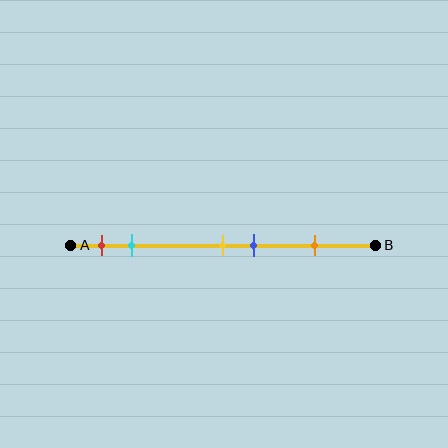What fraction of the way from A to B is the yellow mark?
The yellow mark is approximately 50% (0.5) of the way from A to B.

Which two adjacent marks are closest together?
The yellow and blue marks are the closest adjacent pair.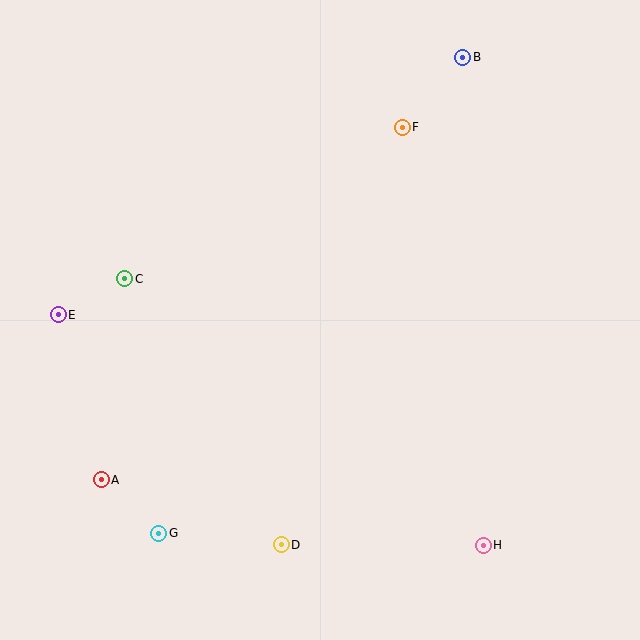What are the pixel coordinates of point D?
Point D is at (281, 545).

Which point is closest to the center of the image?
Point C at (125, 279) is closest to the center.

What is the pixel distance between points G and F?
The distance between G and F is 474 pixels.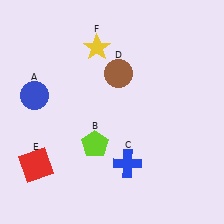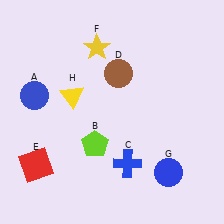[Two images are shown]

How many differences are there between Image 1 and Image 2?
There are 2 differences between the two images.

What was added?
A blue circle (G), a yellow triangle (H) were added in Image 2.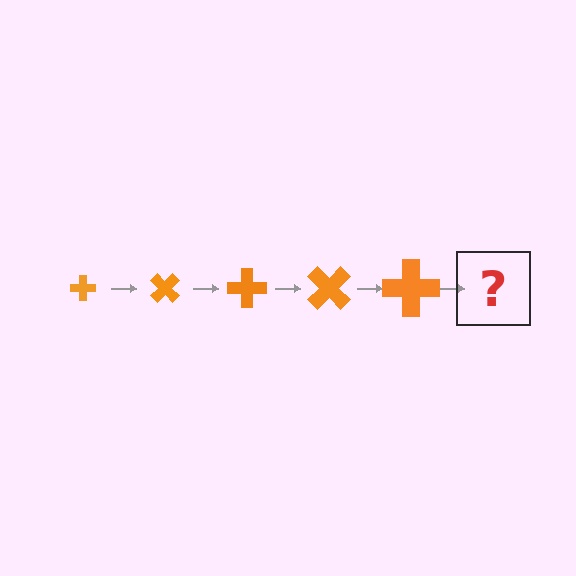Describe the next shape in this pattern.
It should be a cross, larger than the previous one and rotated 225 degrees from the start.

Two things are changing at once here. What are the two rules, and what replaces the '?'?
The two rules are that the cross grows larger each step and it rotates 45 degrees each step. The '?' should be a cross, larger than the previous one and rotated 225 degrees from the start.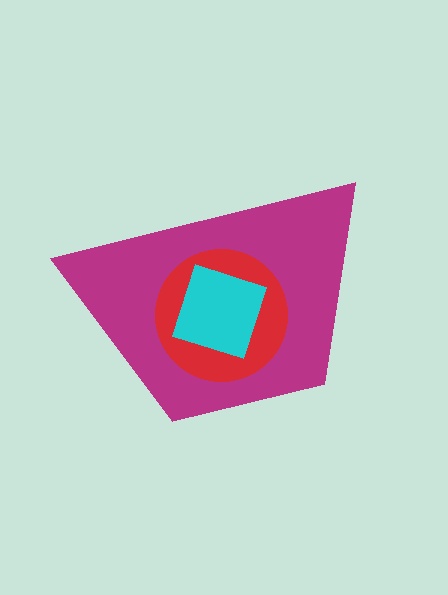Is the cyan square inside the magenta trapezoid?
Yes.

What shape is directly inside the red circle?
The cyan square.